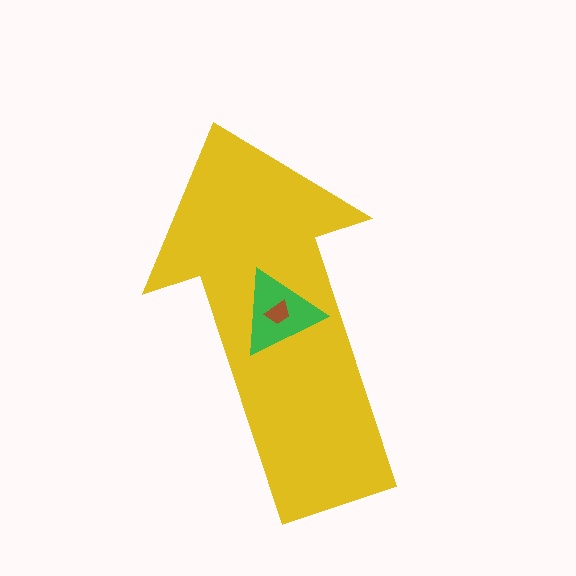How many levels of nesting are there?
3.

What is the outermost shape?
The yellow arrow.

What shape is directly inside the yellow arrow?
The green triangle.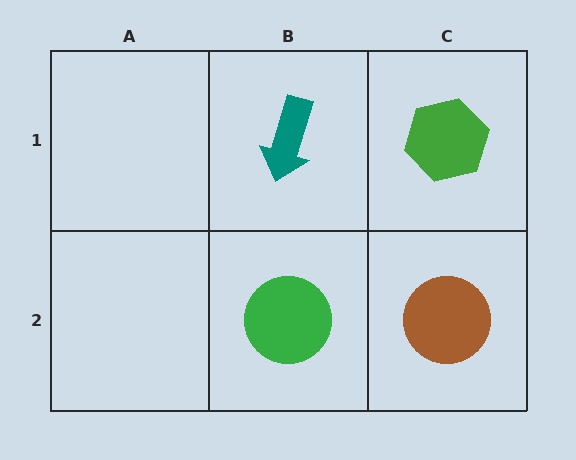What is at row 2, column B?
A green circle.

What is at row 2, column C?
A brown circle.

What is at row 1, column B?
A teal arrow.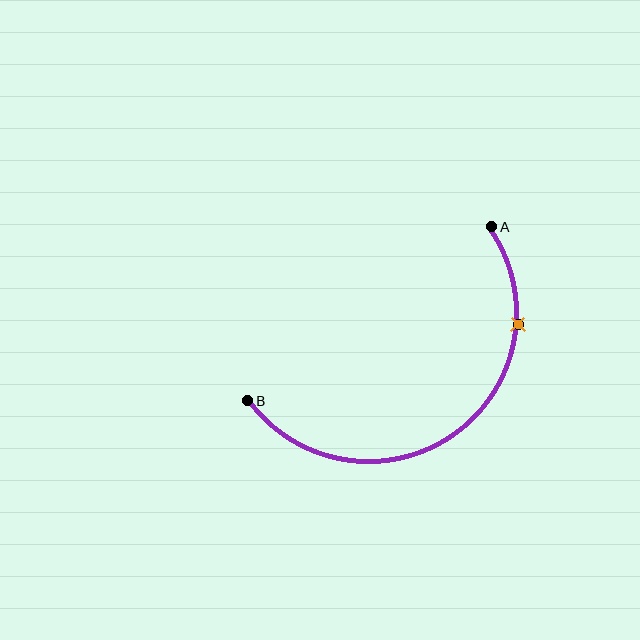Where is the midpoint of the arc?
The arc midpoint is the point on the curve farthest from the straight line joining A and B. It sits below and to the right of that line.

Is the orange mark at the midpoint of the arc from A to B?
No. The orange mark lies on the arc but is closer to endpoint A. The arc midpoint would be at the point on the curve equidistant along the arc from both A and B.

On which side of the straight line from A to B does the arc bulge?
The arc bulges below and to the right of the straight line connecting A and B.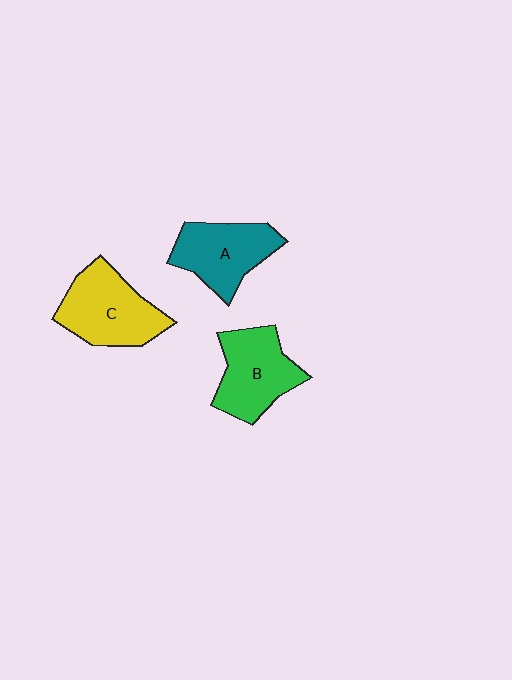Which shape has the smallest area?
Shape A (teal).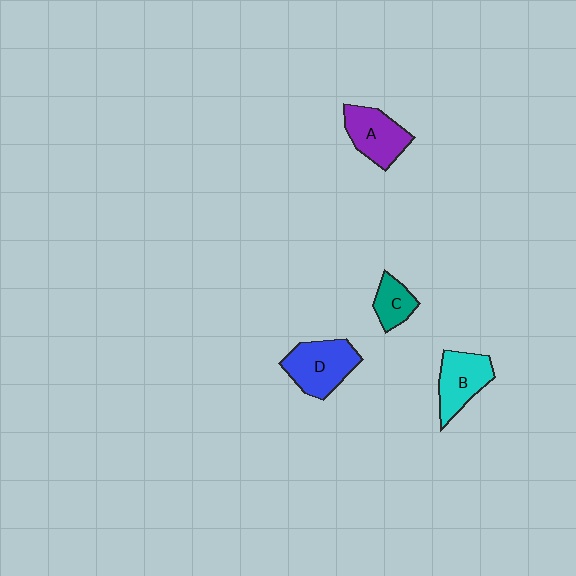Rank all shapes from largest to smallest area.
From largest to smallest: D (blue), A (purple), B (cyan), C (teal).